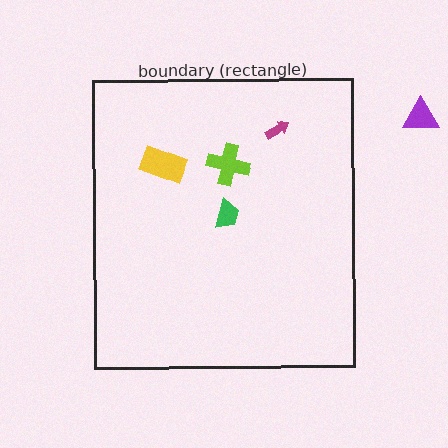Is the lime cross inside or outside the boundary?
Inside.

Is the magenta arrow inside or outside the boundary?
Inside.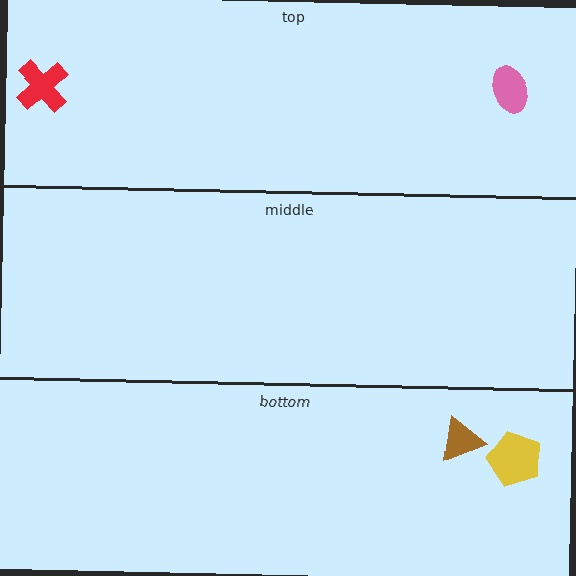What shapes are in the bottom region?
The yellow pentagon, the brown triangle.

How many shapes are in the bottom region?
2.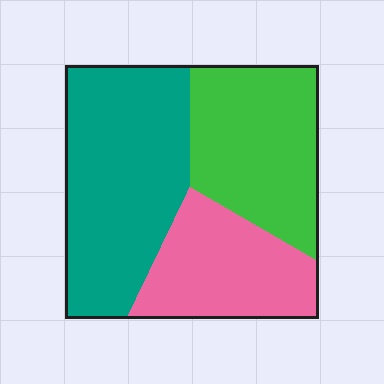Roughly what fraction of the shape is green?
Green takes up between a sixth and a third of the shape.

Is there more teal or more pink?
Teal.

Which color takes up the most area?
Teal, at roughly 45%.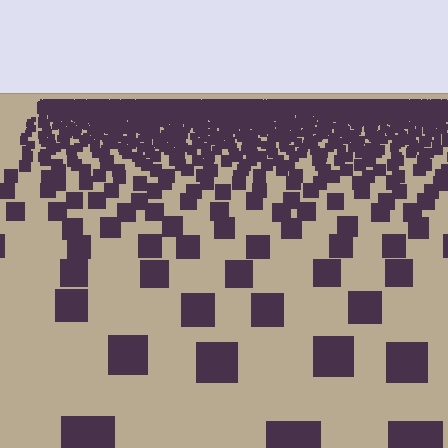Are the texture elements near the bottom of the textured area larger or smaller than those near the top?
Larger. Near the bottom, elements are closer to the viewer and appear at a bigger on-screen size.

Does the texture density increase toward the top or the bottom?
Density increases toward the top.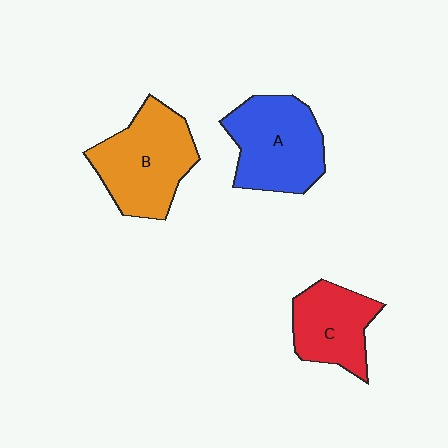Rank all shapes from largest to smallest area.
From largest to smallest: B (orange), A (blue), C (red).